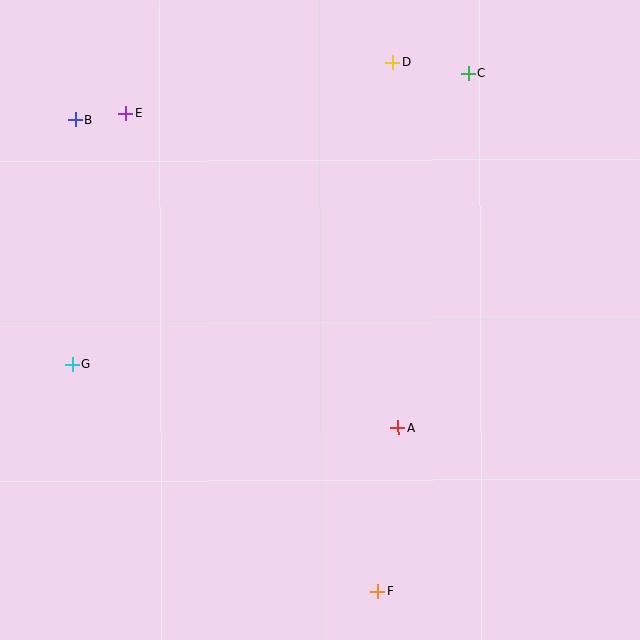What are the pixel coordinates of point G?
Point G is at (73, 364).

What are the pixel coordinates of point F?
Point F is at (378, 591).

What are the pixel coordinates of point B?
Point B is at (75, 120).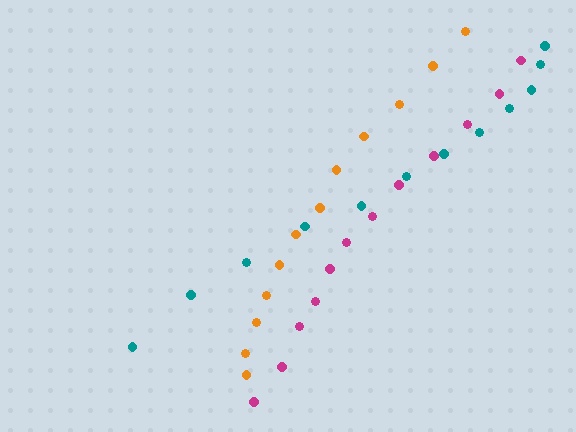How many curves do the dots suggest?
There are 3 distinct paths.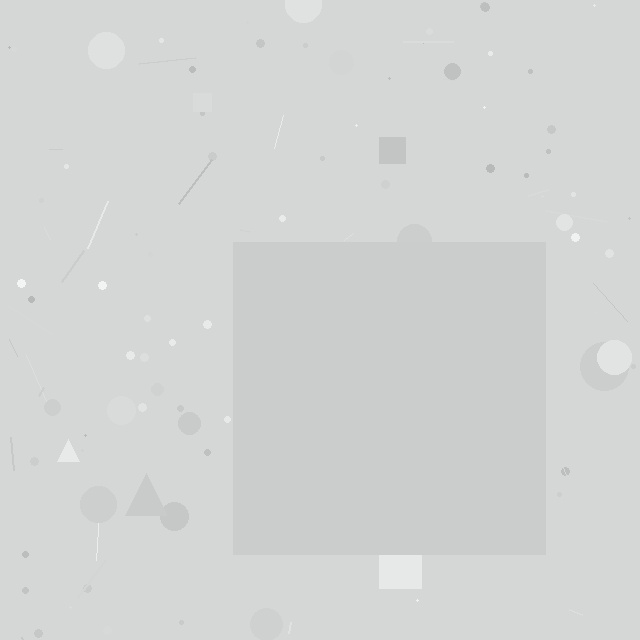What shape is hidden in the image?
A square is hidden in the image.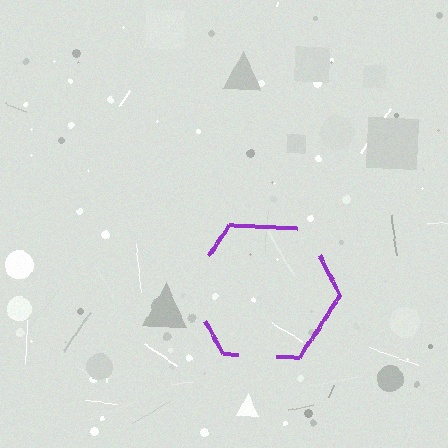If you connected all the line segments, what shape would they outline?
They would outline a hexagon.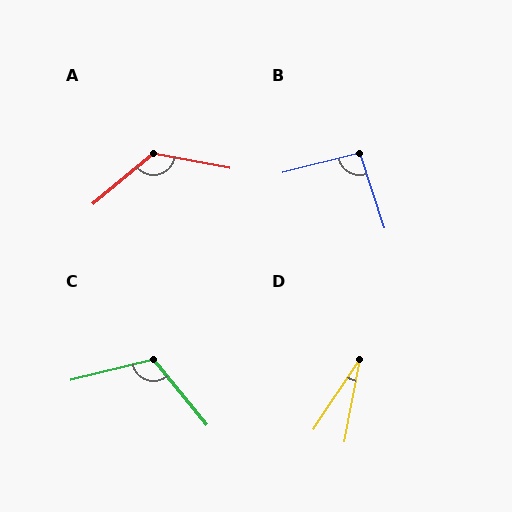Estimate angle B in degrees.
Approximately 94 degrees.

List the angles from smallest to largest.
D (23°), B (94°), C (116°), A (130°).